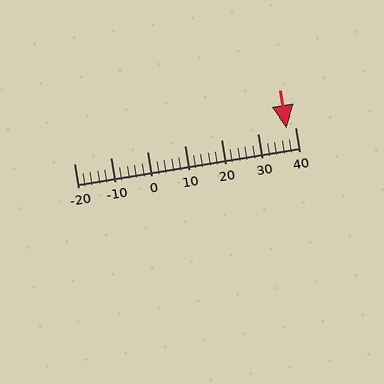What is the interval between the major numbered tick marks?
The major tick marks are spaced 10 units apart.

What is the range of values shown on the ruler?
The ruler shows values from -20 to 40.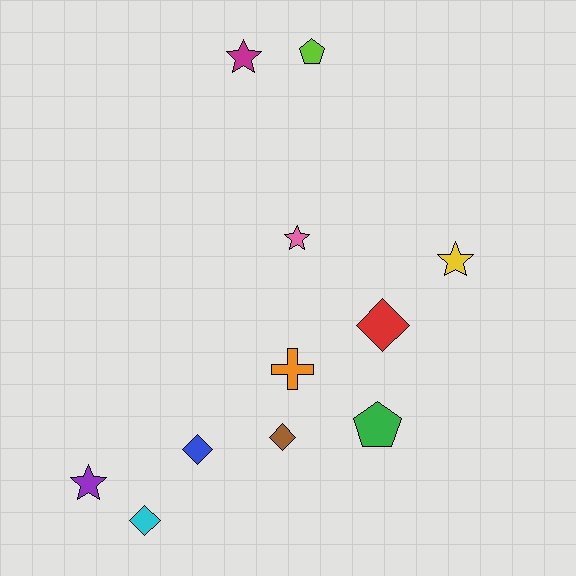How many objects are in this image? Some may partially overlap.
There are 11 objects.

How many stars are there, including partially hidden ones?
There are 4 stars.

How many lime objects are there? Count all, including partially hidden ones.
There is 1 lime object.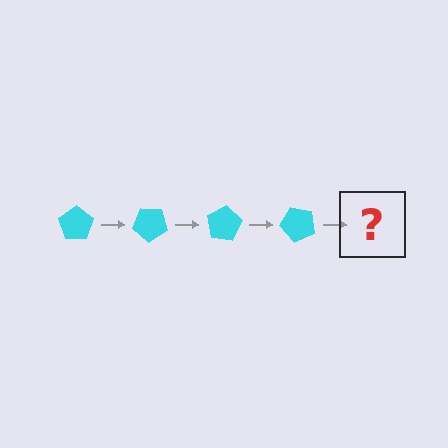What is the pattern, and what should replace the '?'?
The pattern is that the pentagon rotates 40 degrees each step. The '?' should be a cyan pentagon rotated 160 degrees.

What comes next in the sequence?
The next element should be a cyan pentagon rotated 160 degrees.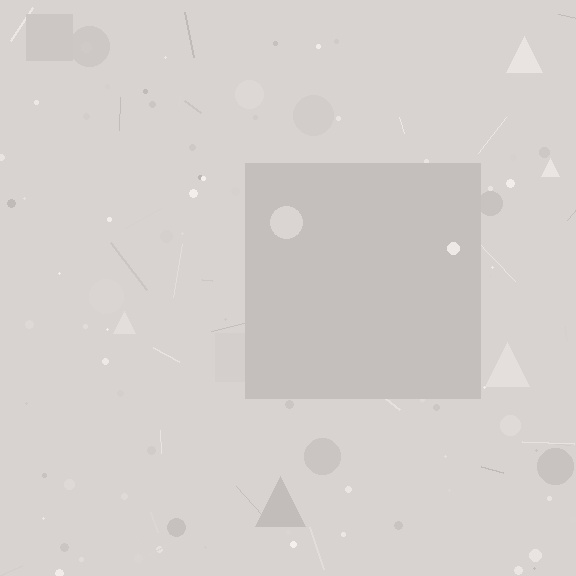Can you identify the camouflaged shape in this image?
The camouflaged shape is a square.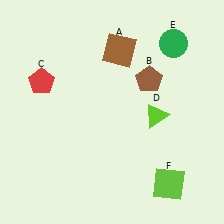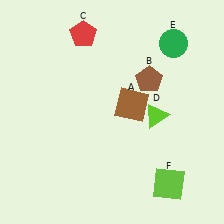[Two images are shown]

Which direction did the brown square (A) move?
The brown square (A) moved down.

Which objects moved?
The objects that moved are: the brown square (A), the red pentagon (C).